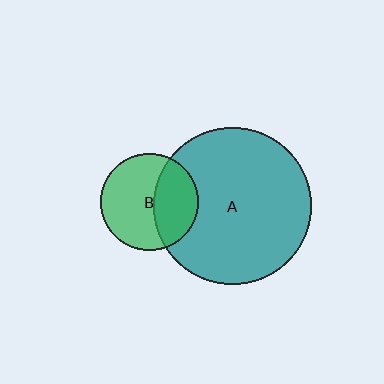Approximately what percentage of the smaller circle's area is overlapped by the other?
Approximately 35%.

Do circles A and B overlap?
Yes.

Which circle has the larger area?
Circle A (teal).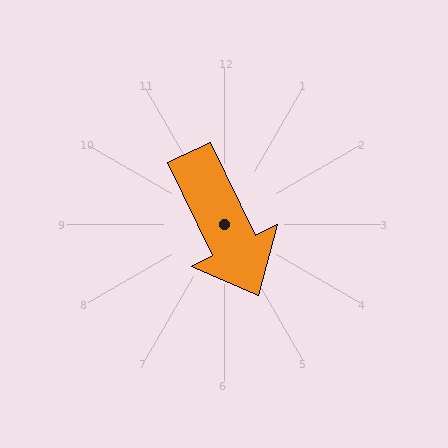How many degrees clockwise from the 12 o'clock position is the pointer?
Approximately 154 degrees.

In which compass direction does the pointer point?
Southeast.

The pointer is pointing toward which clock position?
Roughly 5 o'clock.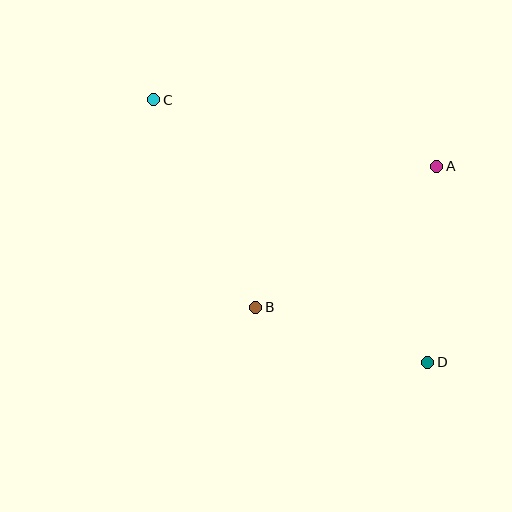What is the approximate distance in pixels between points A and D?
The distance between A and D is approximately 196 pixels.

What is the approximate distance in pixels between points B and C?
The distance between B and C is approximately 231 pixels.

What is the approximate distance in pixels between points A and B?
The distance between A and B is approximately 230 pixels.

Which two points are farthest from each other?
Points C and D are farthest from each other.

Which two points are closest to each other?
Points B and D are closest to each other.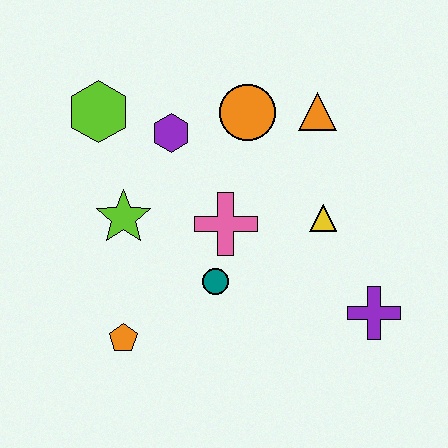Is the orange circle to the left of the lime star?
No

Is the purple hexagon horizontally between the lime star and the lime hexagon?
No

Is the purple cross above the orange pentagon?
Yes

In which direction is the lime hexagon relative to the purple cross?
The lime hexagon is to the left of the purple cross.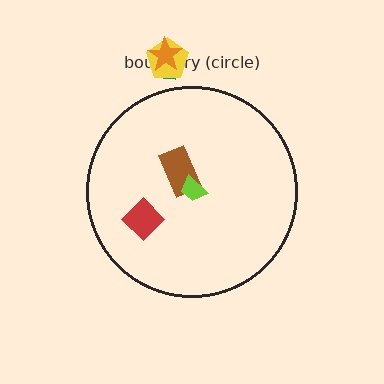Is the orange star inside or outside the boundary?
Outside.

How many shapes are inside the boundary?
3 inside, 3 outside.